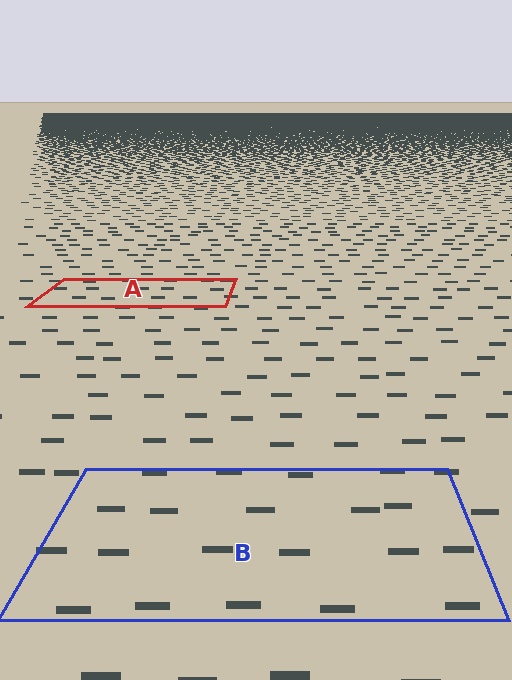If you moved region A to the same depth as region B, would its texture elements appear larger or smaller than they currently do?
They would appear larger. At a closer depth, the same texture elements are projected at a bigger on-screen size.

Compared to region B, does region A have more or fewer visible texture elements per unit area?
Region A has more texture elements per unit area — they are packed more densely because it is farther away.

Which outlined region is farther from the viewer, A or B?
Region A is farther from the viewer — the texture elements inside it appear smaller and more densely packed.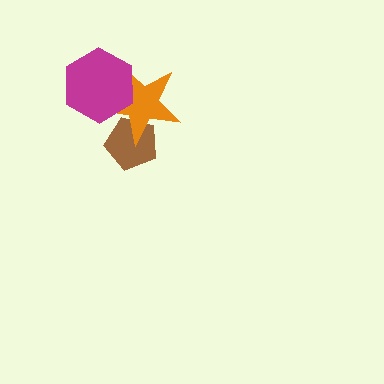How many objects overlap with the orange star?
2 objects overlap with the orange star.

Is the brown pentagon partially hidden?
Yes, it is partially covered by another shape.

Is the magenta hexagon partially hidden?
No, no other shape covers it.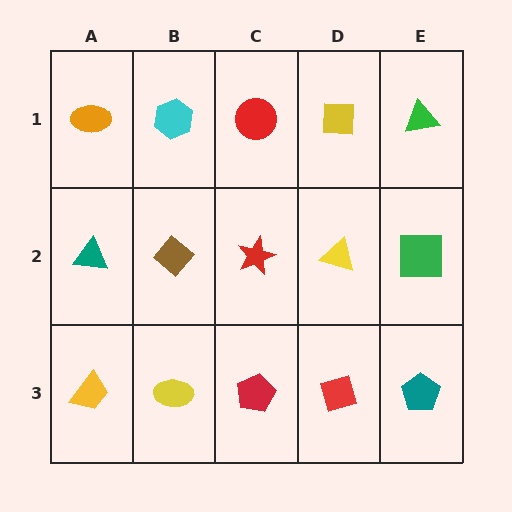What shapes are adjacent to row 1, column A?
A teal triangle (row 2, column A), a cyan hexagon (row 1, column B).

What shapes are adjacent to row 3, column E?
A green square (row 2, column E), a red diamond (row 3, column D).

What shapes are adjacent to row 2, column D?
A yellow square (row 1, column D), a red diamond (row 3, column D), a red star (row 2, column C), a green square (row 2, column E).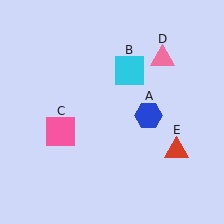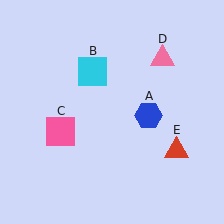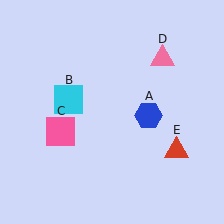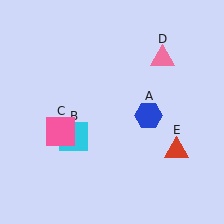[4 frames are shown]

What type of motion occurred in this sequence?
The cyan square (object B) rotated counterclockwise around the center of the scene.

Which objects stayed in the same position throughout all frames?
Blue hexagon (object A) and pink square (object C) and pink triangle (object D) and red triangle (object E) remained stationary.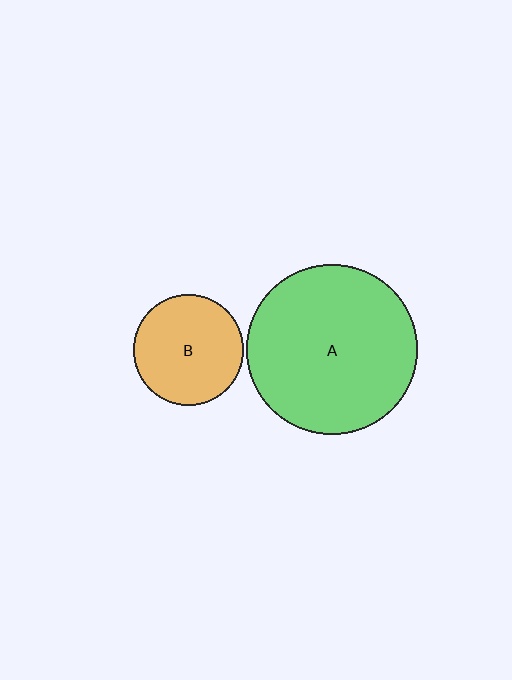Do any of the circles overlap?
No, none of the circles overlap.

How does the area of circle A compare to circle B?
Approximately 2.4 times.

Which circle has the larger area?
Circle A (green).